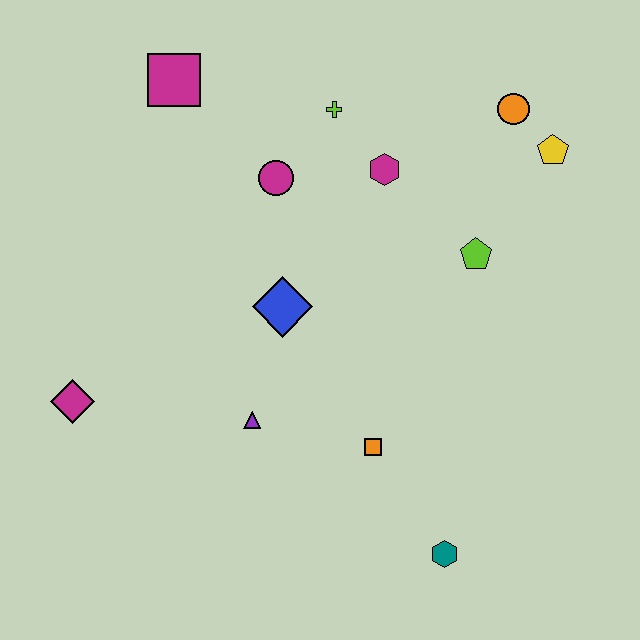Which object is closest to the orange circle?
The yellow pentagon is closest to the orange circle.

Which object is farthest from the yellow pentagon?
The magenta diamond is farthest from the yellow pentagon.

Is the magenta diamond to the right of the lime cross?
No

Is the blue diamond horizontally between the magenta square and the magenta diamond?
No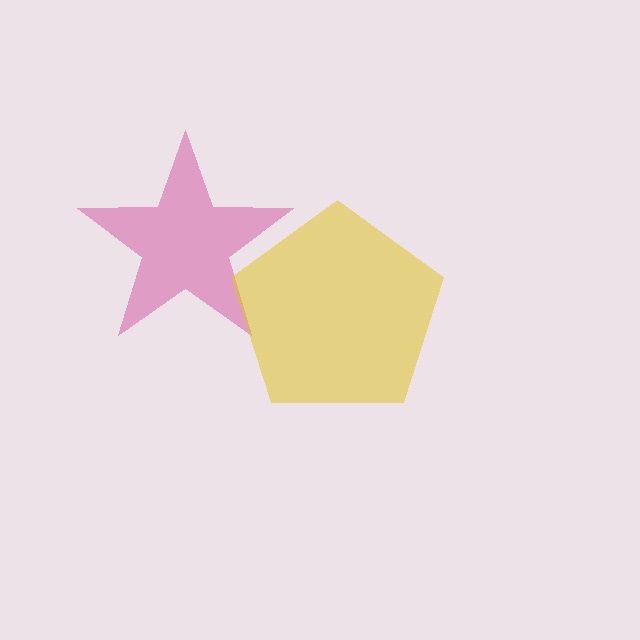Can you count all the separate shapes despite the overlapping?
Yes, there are 2 separate shapes.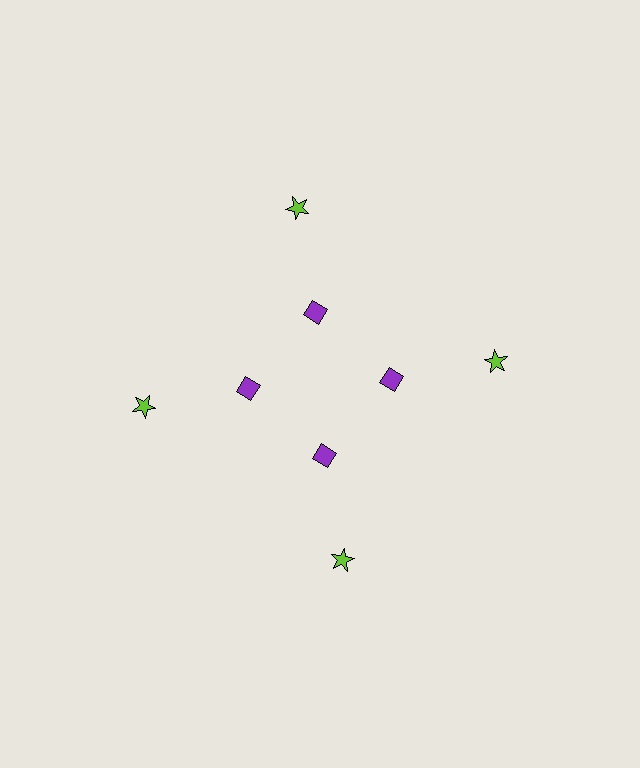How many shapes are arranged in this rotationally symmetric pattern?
There are 8 shapes, arranged in 4 groups of 2.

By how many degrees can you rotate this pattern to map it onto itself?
The pattern maps onto itself every 90 degrees of rotation.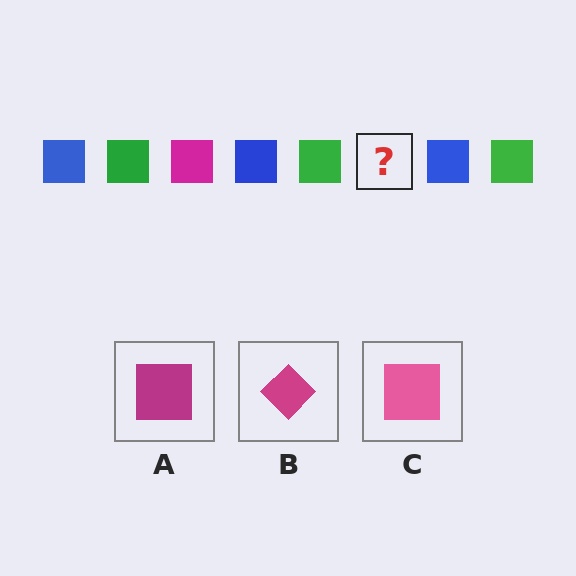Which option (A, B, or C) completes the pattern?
A.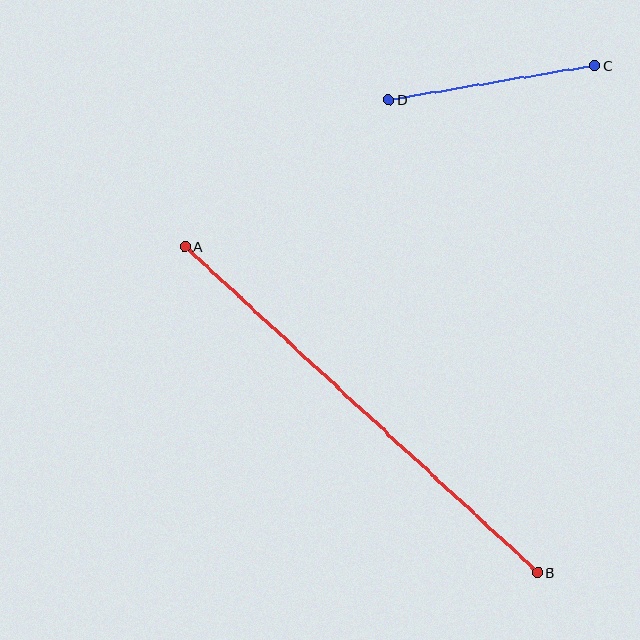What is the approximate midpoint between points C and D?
The midpoint is at approximately (491, 83) pixels.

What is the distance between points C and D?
The distance is approximately 209 pixels.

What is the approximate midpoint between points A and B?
The midpoint is at approximately (361, 410) pixels.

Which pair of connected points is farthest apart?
Points A and B are farthest apart.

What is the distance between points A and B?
The distance is approximately 480 pixels.